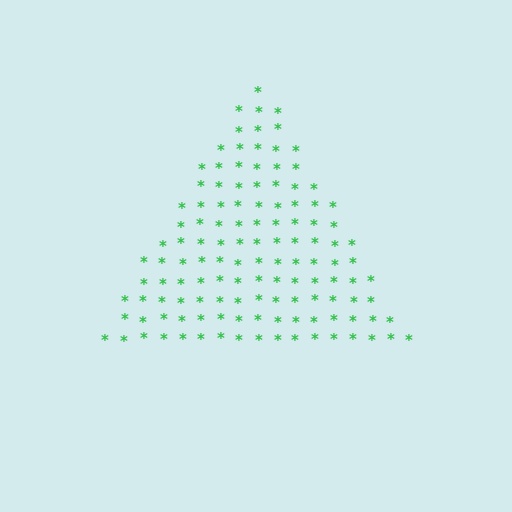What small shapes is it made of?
It is made of small asterisks.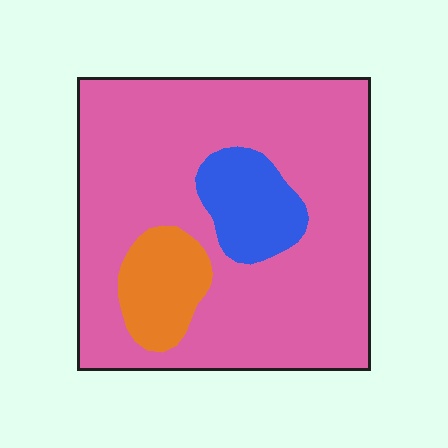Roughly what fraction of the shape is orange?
Orange takes up less than a quarter of the shape.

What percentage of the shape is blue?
Blue covers 11% of the shape.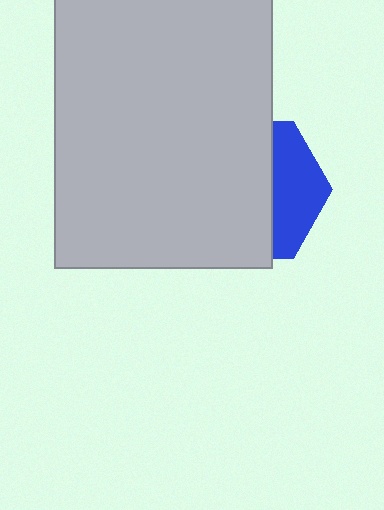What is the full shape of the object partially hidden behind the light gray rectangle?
The partially hidden object is a blue hexagon.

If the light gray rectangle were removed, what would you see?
You would see the complete blue hexagon.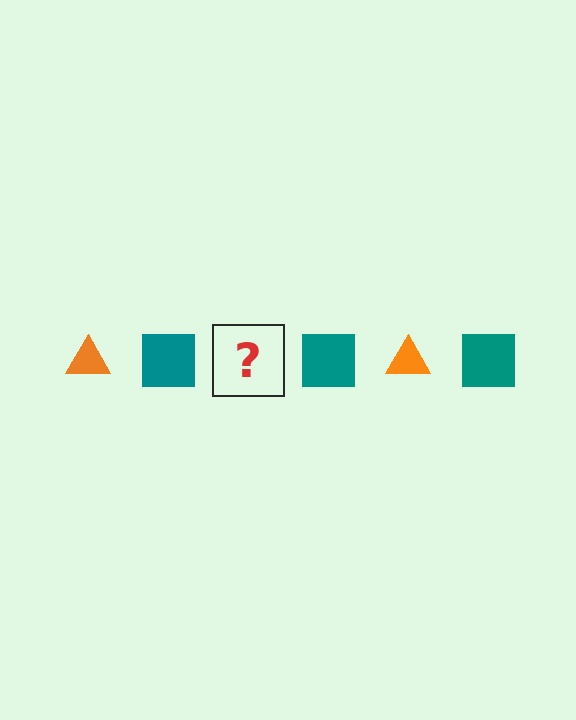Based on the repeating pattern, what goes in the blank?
The blank should be an orange triangle.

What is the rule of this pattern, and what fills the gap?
The rule is that the pattern alternates between orange triangle and teal square. The gap should be filled with an orange triangle.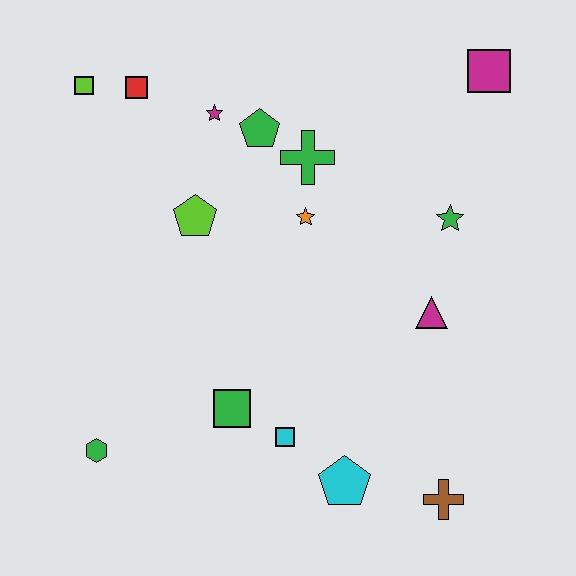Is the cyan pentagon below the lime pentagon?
Yes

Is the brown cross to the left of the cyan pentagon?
No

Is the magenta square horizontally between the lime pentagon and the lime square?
No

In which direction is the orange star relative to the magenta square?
The orange star is to the left of the magenta square.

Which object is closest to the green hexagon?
The green square is closest to the green hexagon.